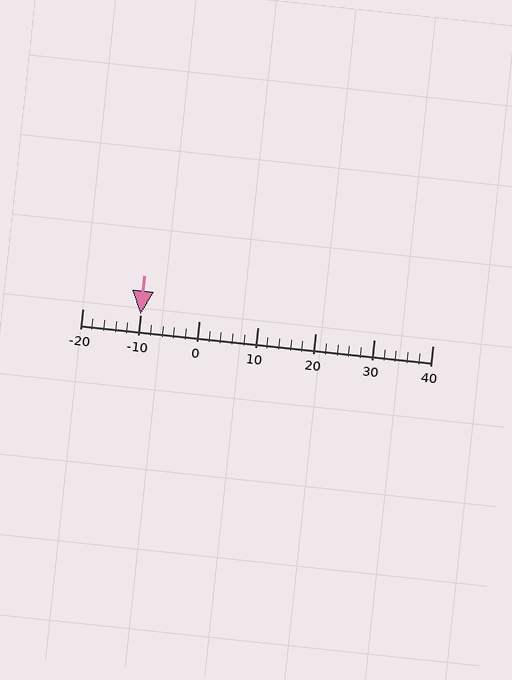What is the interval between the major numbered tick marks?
The major tick marks are spaced 10 units apart.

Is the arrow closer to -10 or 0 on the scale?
The arrow is closer to -10.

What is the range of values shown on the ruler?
The ruler shows values from -20 to 40.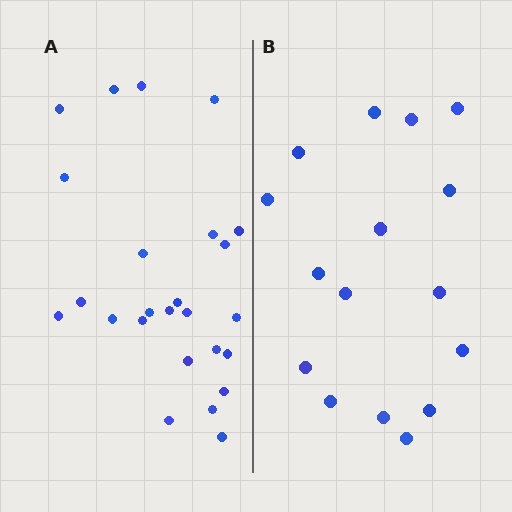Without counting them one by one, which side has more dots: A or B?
Region A (the left region) has more dots.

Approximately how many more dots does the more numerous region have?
Region A has roughly 8 or so more dots than region B.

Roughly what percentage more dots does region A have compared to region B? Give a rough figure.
About 55% more.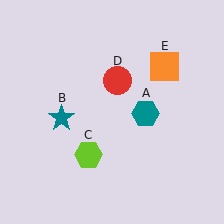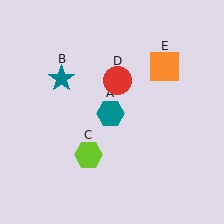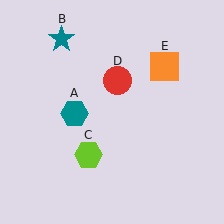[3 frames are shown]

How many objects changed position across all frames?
2 objects changed position: teal hexagon (object A), teal star (object B).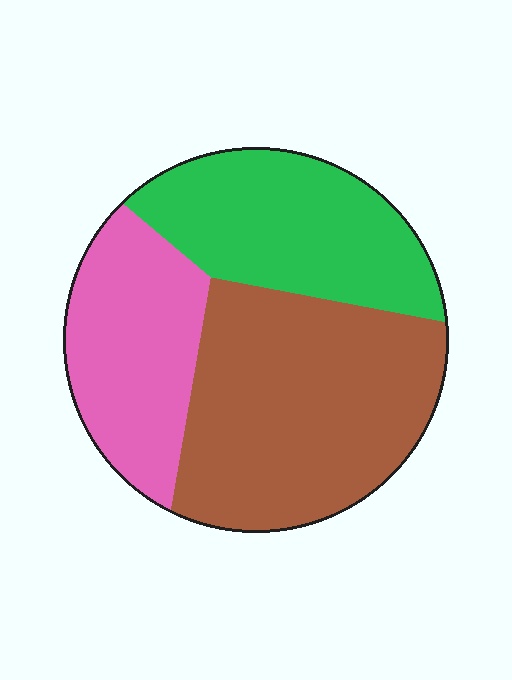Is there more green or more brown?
Brown.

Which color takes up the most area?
Brown, at roughly 45%.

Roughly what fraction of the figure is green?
Green takes up between a quarter and a half of the figure.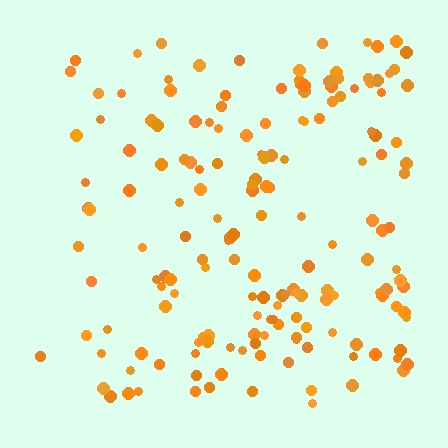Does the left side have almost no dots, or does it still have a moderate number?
Still a moderate number, just noticeably fewer than the right.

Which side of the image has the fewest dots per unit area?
The left.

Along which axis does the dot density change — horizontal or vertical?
Horizontal.